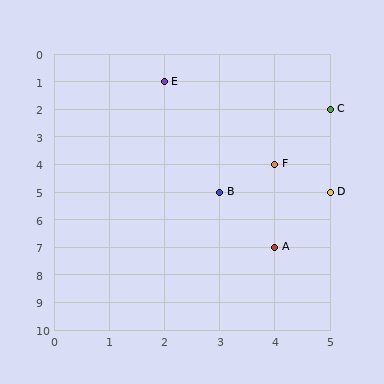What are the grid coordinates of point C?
Point C is at grid coordinates (5, 2).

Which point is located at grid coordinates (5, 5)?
Point D is at (5, 5).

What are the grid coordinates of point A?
Point A is at grid coordinates (4, 7).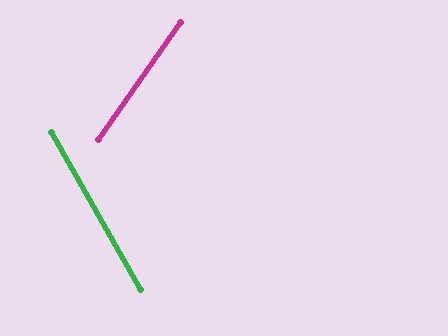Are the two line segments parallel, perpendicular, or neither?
Neither parallel nor perpendicular — they differ by about 64°.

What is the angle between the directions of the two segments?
Approximately 64 degrees.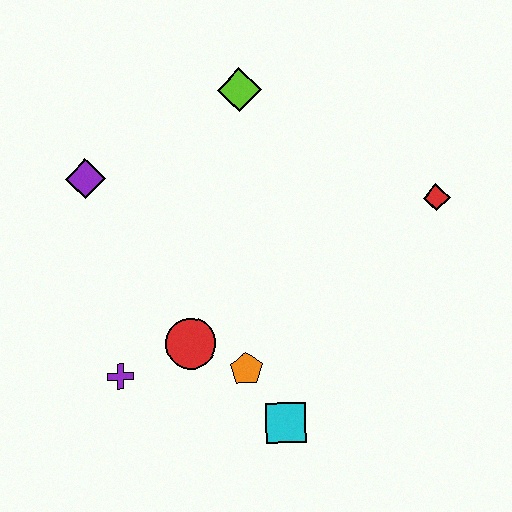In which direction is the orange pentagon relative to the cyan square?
The orange pentagon is above the cyan square.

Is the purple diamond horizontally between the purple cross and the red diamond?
No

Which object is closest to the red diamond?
The lime diamond is closest to the red diamond.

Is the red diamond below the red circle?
No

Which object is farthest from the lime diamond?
The cyan square is farthest from the lime diamond.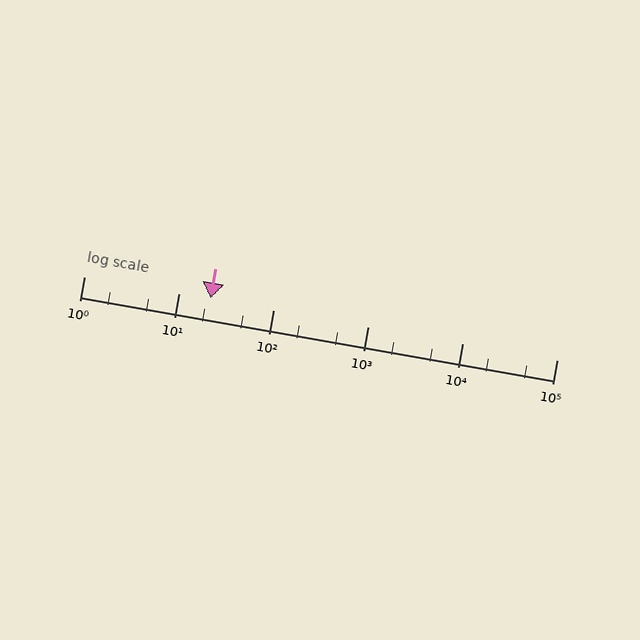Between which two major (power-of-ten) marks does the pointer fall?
The pointer is between 10 and 100.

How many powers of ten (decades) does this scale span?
The scale spans 5 decades, from 1 to 100000.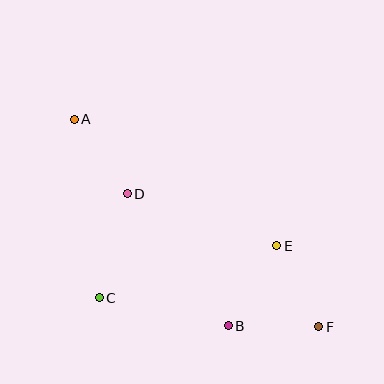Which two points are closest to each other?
Points B and F are closest to each other.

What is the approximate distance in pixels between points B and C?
The distance between B and C is approximately 132 pixels.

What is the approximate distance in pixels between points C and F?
The distance between C and F is approximately 221 pixels.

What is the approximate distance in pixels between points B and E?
The distance between B and E is approximately 94 pixels.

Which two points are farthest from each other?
Points A and F are farthest from each other.